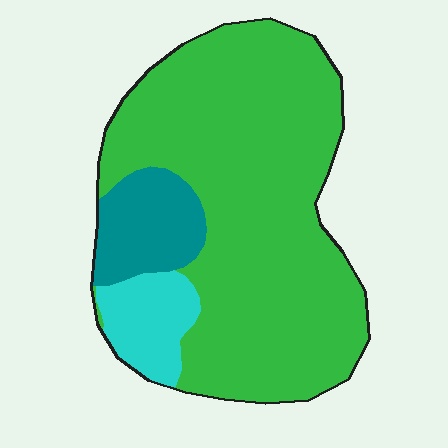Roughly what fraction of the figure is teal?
Teal covers about 10% of the figure.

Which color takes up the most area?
Green, at roughly 80%.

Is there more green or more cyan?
Green.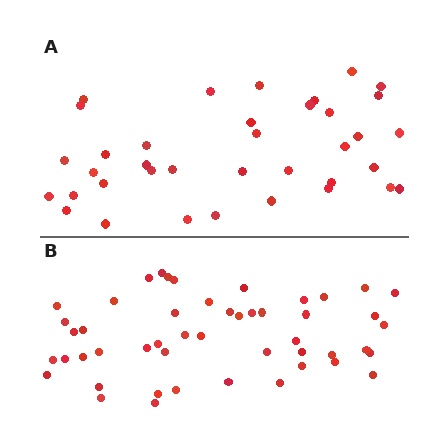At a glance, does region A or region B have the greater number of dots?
Region B (the bottom region) has more dots.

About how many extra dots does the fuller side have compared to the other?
Region B has roughly 12 or so more dots than region A.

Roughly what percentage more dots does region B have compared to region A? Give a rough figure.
About 30% more.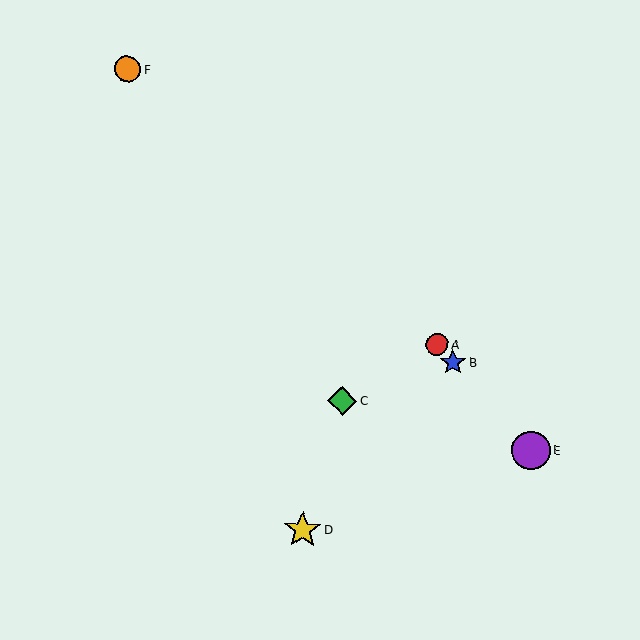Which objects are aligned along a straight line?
Objects A, B, E are aligned along a straight line.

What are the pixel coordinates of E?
Object E is at (531, 450).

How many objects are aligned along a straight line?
3 objects (A, B, E) are aligned along a straight line.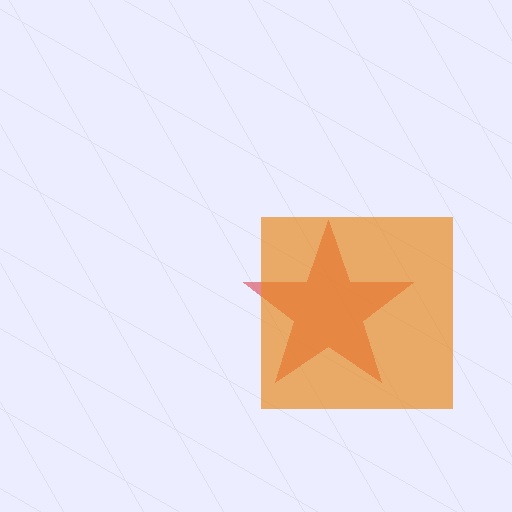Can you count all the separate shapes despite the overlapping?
Yes, there are 2 separate shapes.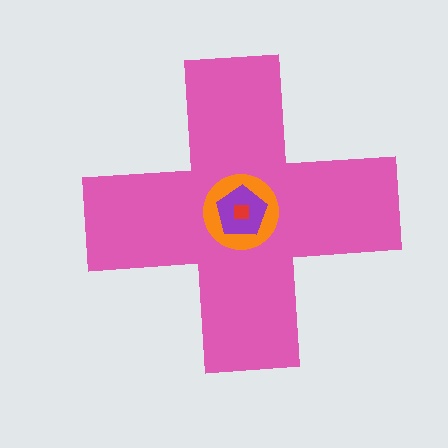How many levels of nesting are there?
4.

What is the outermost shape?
The pink cross.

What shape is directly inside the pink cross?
The orange circle.